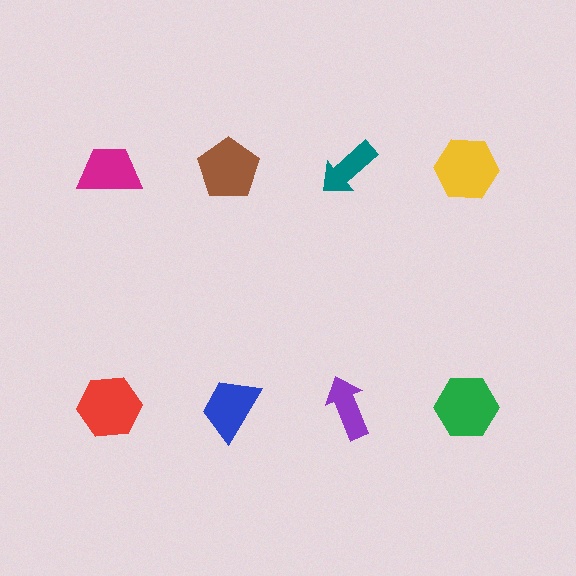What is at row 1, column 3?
A teal arrow.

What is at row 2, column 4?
A green hexagon.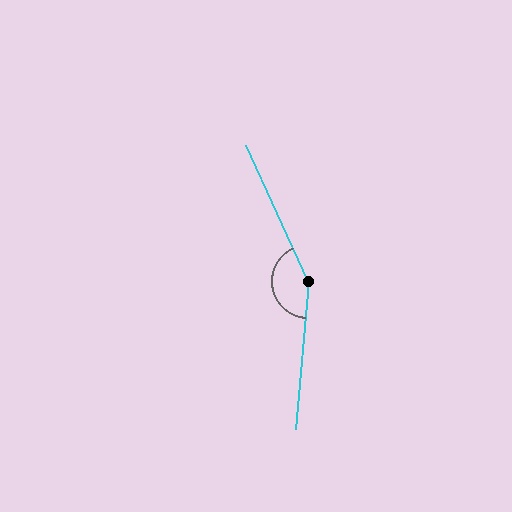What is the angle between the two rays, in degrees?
Approximately 150 degrees.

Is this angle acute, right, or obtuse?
It is obtuse.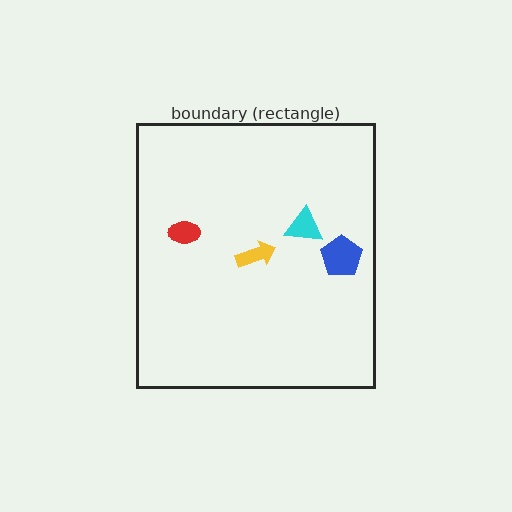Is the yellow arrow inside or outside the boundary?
Inside.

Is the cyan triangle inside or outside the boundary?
Inside.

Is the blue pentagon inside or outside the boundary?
Inside.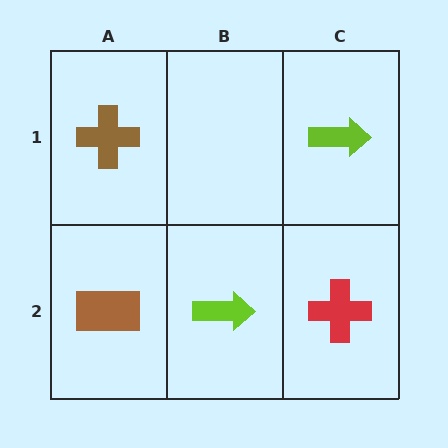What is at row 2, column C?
A red cross.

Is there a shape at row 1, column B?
No, that cell is empty.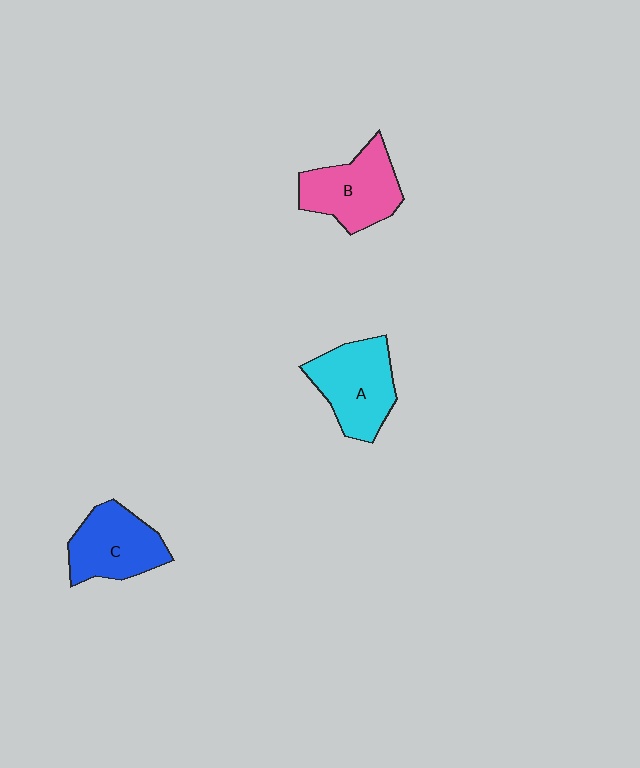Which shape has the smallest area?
Shape C (blue).